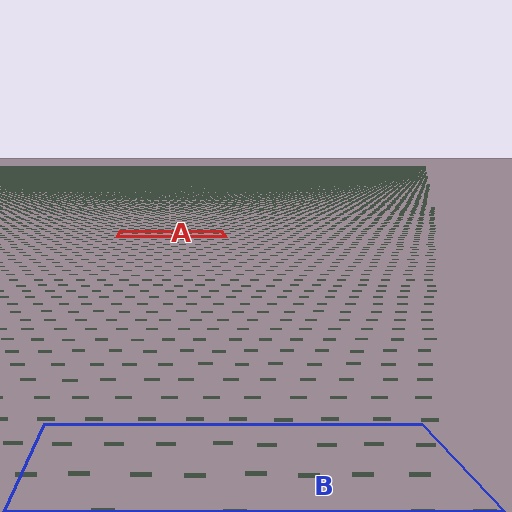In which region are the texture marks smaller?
The texture marks are smaller in region A, because it is farther away.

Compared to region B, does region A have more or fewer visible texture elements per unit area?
Region A has more texture elements per unit area — they are packed more densely because it is farther away.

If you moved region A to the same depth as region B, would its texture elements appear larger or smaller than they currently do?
They would appear larger. At a closer depth, the same texture elements are projected at a bigger on-screen size.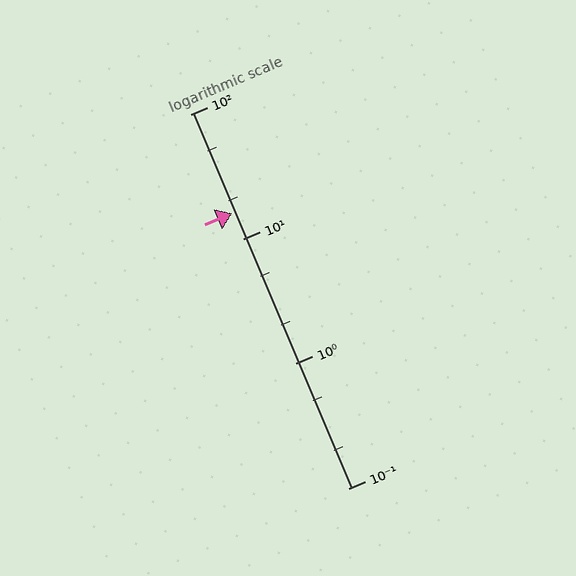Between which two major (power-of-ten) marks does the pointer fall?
The pointer is between 10 and 100.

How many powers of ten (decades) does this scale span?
The scale spans 3 decades, from 0.1 to 100.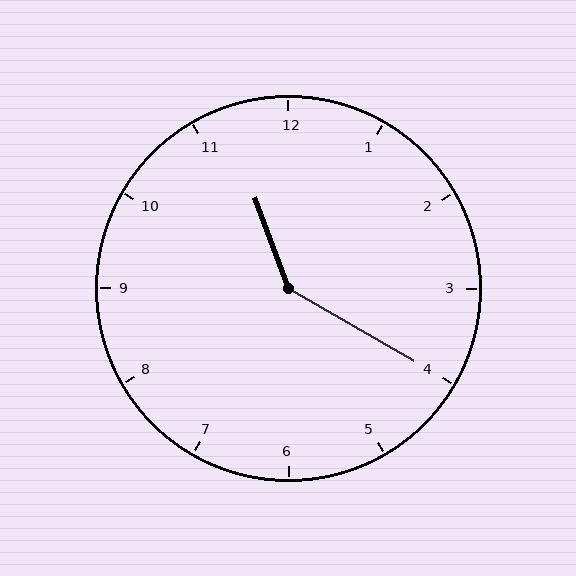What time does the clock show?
11:20.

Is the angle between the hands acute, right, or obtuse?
It is obtuse.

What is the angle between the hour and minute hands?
Approximately 140 degrees.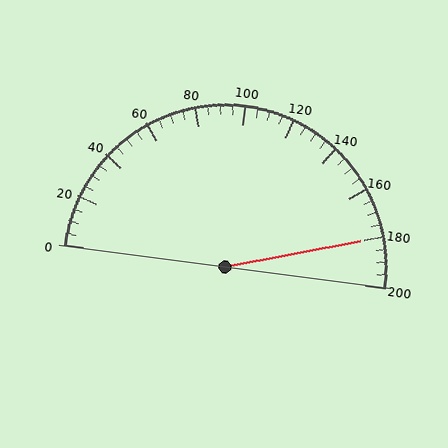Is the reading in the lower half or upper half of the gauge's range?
The reading is in the upper half of the range (0 to 200).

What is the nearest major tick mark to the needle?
The nearest major tick mark is 180.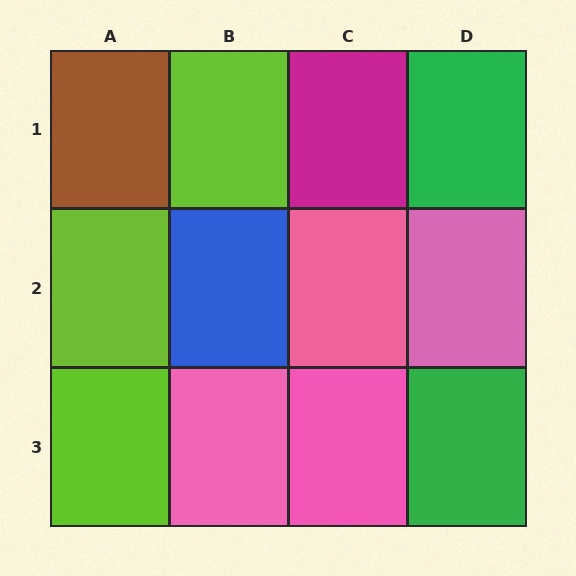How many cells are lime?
3 cells are lime.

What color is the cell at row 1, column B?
Lime.